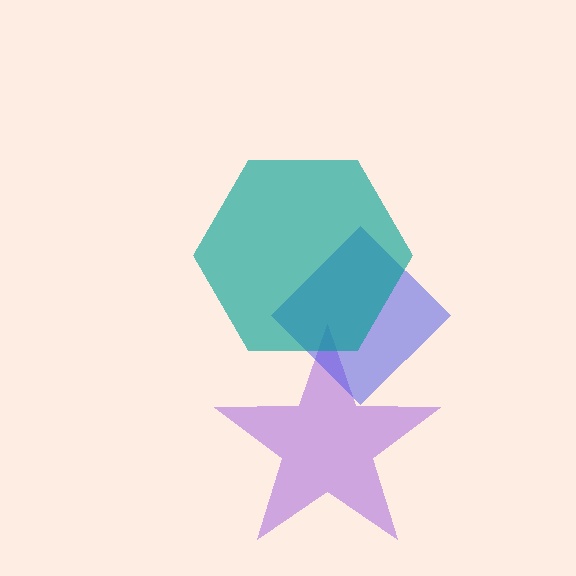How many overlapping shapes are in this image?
There are 3 overlapping shapes in the image.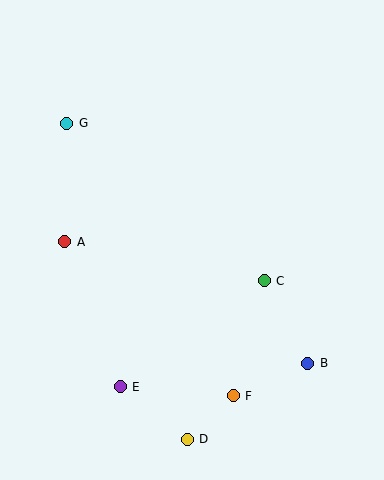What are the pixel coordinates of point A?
Point A is at (65, 242).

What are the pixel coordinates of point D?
Point D is at (187, 439).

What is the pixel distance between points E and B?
The distance between E and B is 189 pixels.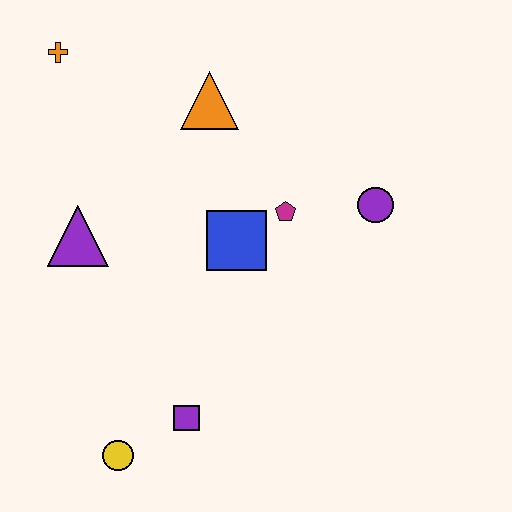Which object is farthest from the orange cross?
The yellow circle is farthest from the orange cross.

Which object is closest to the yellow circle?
The purple square is closest to the yellow circle.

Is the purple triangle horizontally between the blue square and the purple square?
No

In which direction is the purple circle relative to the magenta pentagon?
The purple circle is to the right of the magenta pentagon.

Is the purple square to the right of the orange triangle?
No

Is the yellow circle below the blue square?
Yes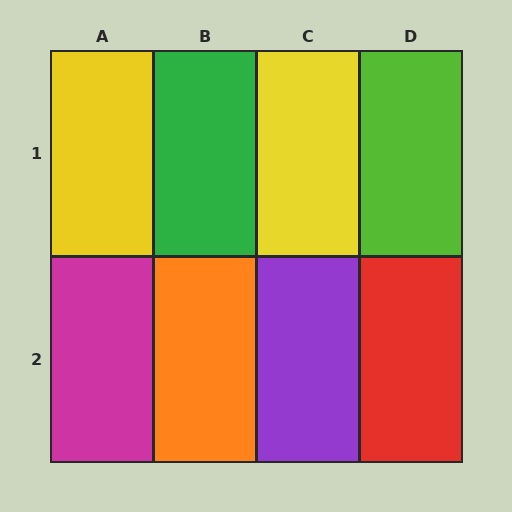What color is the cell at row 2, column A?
Magenta.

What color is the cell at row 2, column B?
Orange.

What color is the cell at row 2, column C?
Purple.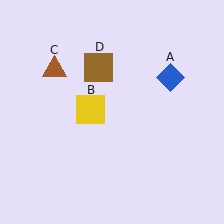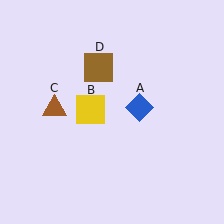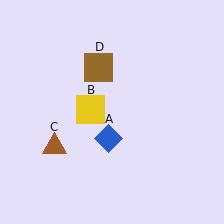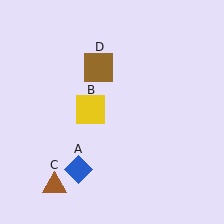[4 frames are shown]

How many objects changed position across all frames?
2 objects changed position: blue diamond (object A), brown triangle (object C).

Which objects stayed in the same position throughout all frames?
Yellow square (object B) and brown square (object D) remained stationary.